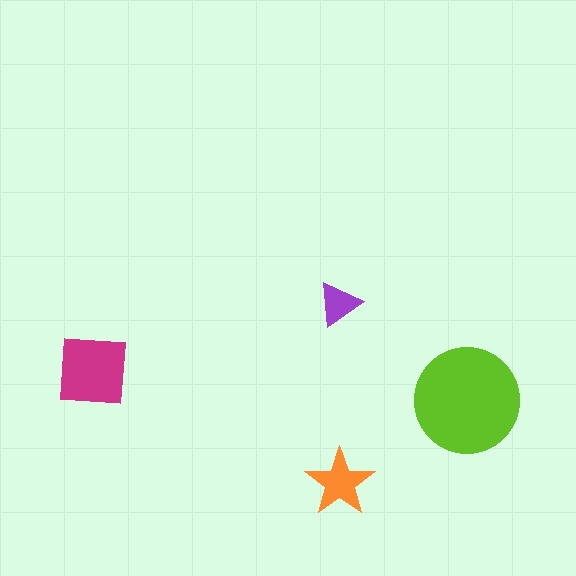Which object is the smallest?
The purple triangle.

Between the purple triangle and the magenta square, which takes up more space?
The magenta square.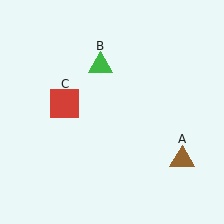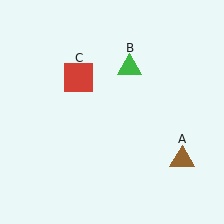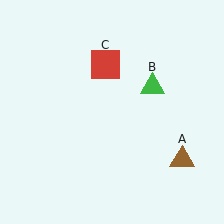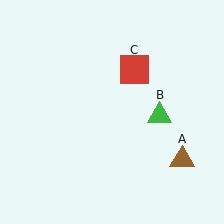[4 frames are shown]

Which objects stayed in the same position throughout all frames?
Brown triangle (object A) remained stationary.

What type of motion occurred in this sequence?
The green triangle (object B), red square (object C) rotated clockwise around the center of the scene.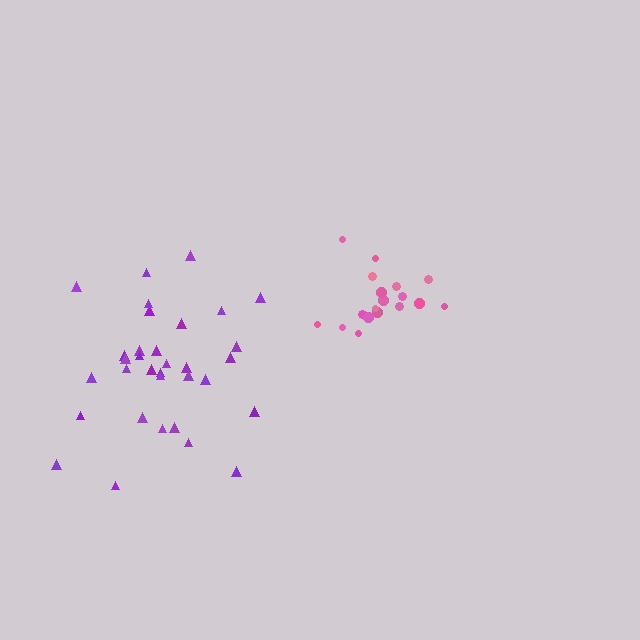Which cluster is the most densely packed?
Pink.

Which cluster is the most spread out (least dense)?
Purple.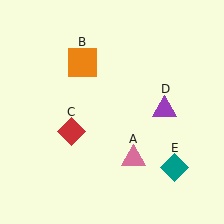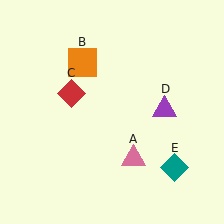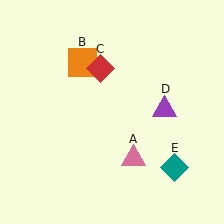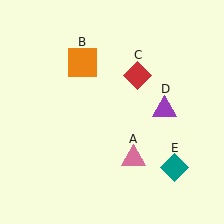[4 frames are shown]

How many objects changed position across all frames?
1 object changed position: red diamond (object C).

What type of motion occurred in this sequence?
The red diamond (object C) rotated clockwise around the center of the scene.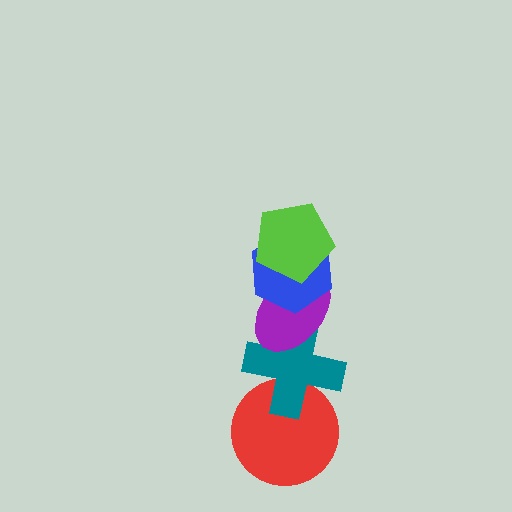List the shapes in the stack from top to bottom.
From top to bottom: the lime pentagon, the blue hexagon, the purple ellipse, the teal cross, the red circle.